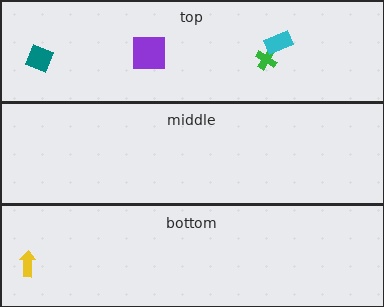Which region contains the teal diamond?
The top region.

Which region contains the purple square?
The top region.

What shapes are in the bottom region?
The yellow arrow.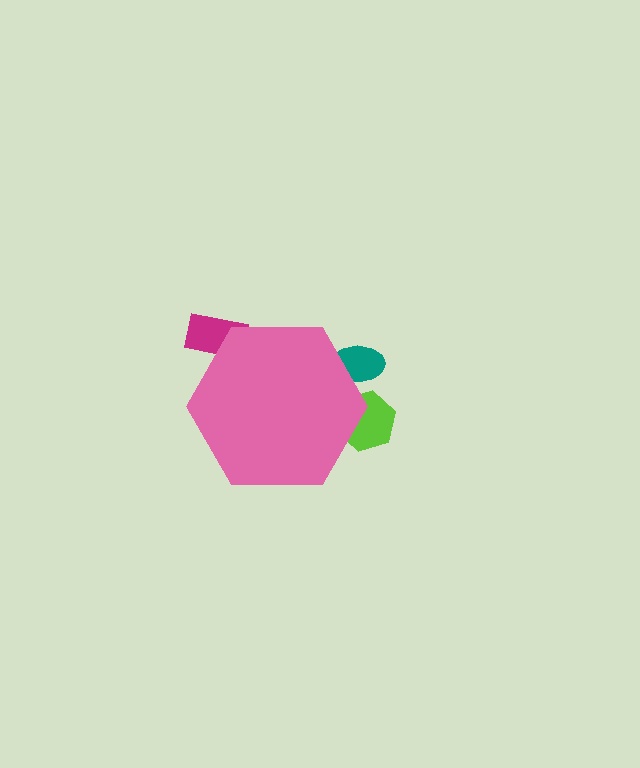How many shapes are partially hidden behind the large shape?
3 shapes are partially hidden.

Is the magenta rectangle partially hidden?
Yes, the magenta rectangle is partially hidden behind the pink hexagon.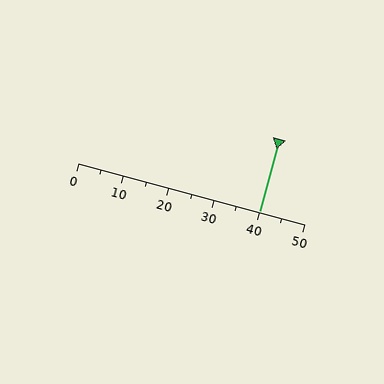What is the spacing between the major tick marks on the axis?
The major ticks are spaced 10 apart.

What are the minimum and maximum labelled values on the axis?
The axis runs from 0 to 50.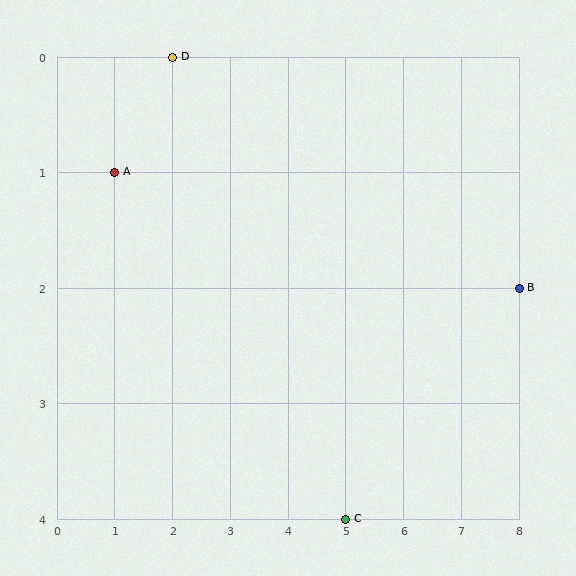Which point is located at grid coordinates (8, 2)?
Point B is at (8, 2).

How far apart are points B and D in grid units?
Points B and D are 6 columns and 2 rows apart (about 6.3 grid units diagonally).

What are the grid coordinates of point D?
Point D is at grid coordinates (2, 0).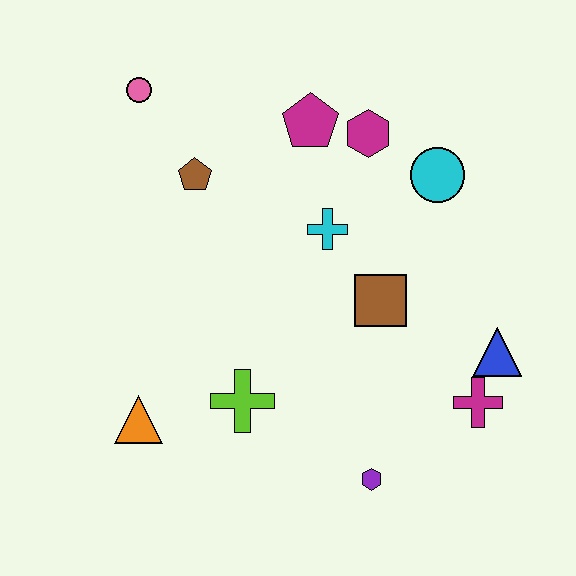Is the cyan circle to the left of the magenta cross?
Yes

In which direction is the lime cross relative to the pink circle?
The lime cross is below the pink circle.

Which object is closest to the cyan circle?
The magenta hexagon is closest to the cyan circle.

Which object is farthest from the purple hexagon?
The pink circle is farthest from the purple hexagon.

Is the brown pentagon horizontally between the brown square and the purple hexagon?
No